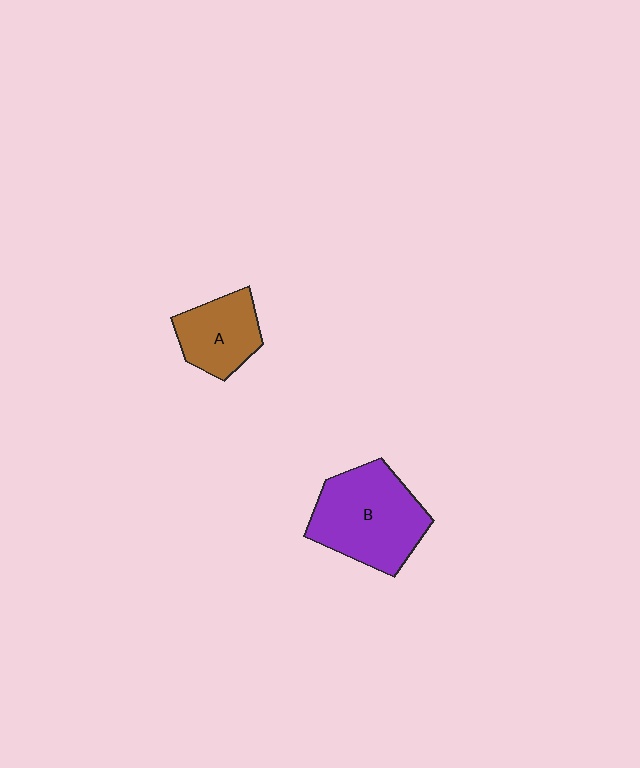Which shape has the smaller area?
Shape A (brown).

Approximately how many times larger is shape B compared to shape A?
Approximately 1.7 times.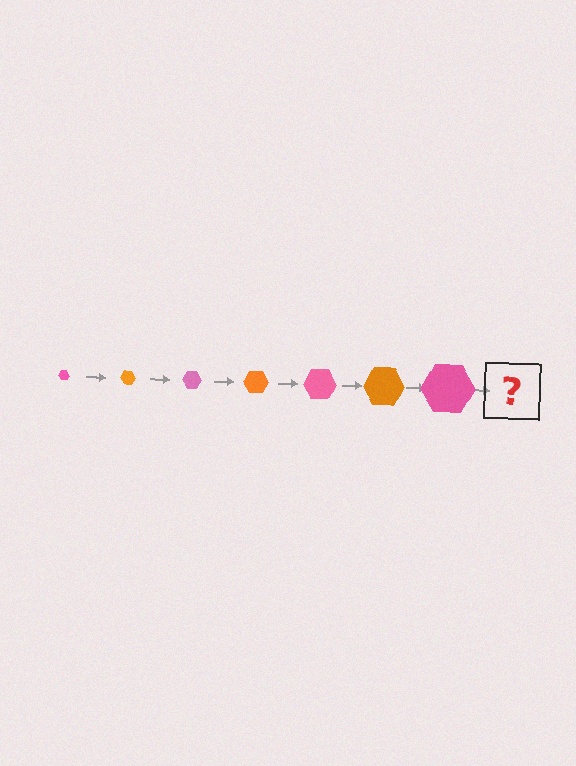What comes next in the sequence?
The next element should be an orange hexagon, larger than the previous one.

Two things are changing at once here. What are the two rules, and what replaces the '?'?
The two rules are that the hexagon grows larger each step and the color cycles through pink and orange. The '?' should be an orange hexagon, larger than the previous one.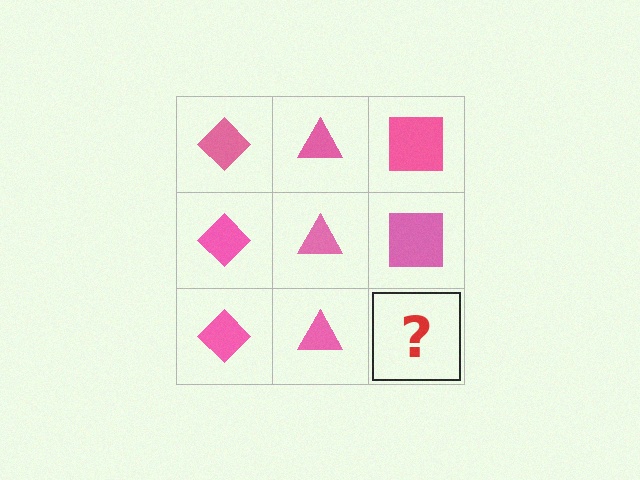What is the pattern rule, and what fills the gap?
The rule is that each column has a consistent shape. The gap should be filled with a pink square.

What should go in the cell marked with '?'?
The missing cell should contain a pink square.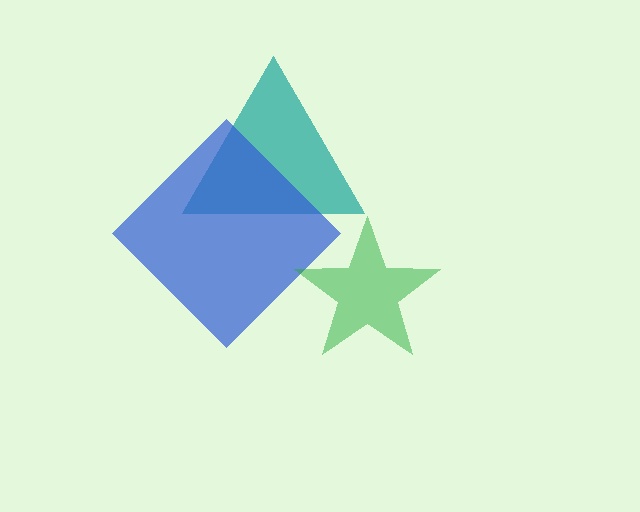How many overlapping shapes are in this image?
There are 3 overlapping shapes in the image.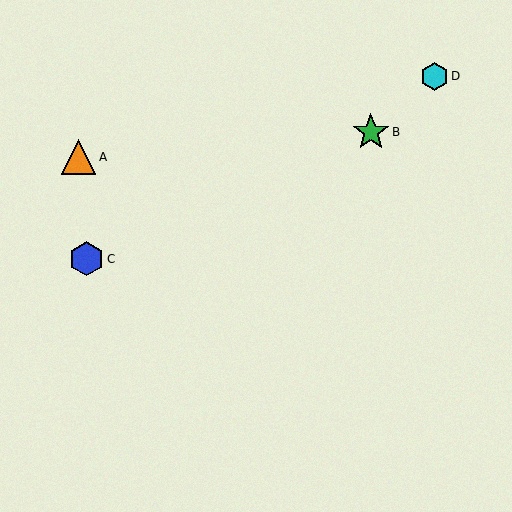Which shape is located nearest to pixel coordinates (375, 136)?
The green star (labeled B) at (371, 132) is nearest to that location.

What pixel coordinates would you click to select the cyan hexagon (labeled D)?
Click at (434, 76) to select the cyan hexagon D.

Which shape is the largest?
The green star (labeled B) is the largest.